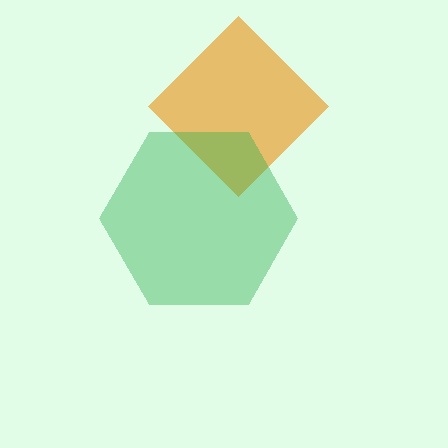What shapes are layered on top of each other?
The layered shapes are: an orange diamond, a green hexagon.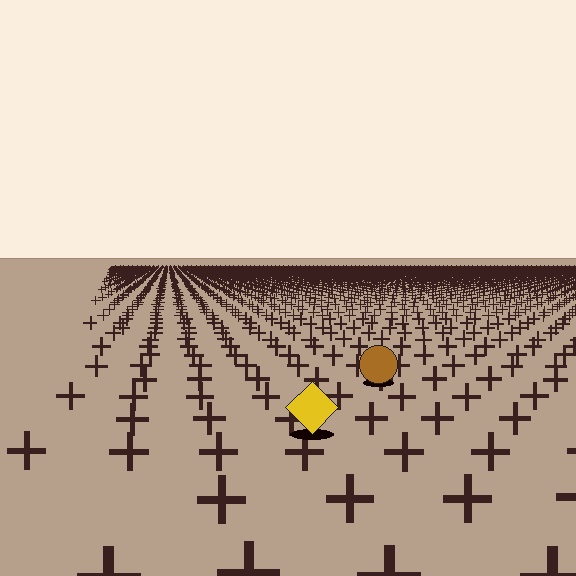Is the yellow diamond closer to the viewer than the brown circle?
Yes. The yellow diamond is closer — you can tell from the texture gradient: the ground texture is coarser near it.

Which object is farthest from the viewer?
The brown circle is farthest from the viewer. It appears smaller and the ground texture around it is denser.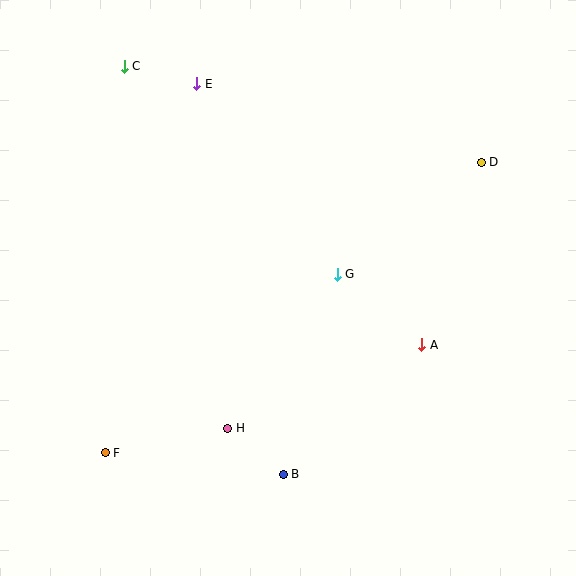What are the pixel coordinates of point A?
Point A is at (422, 345).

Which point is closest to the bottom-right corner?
Point A is closest to the bottom-right corner.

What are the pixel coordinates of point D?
Point D is at (481, 162).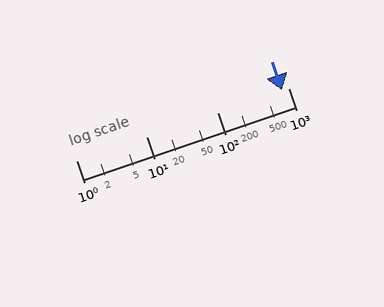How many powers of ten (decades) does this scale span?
The scale spans 3 decades, from 1 to 1000.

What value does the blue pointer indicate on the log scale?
The pointer indicates approximately 810.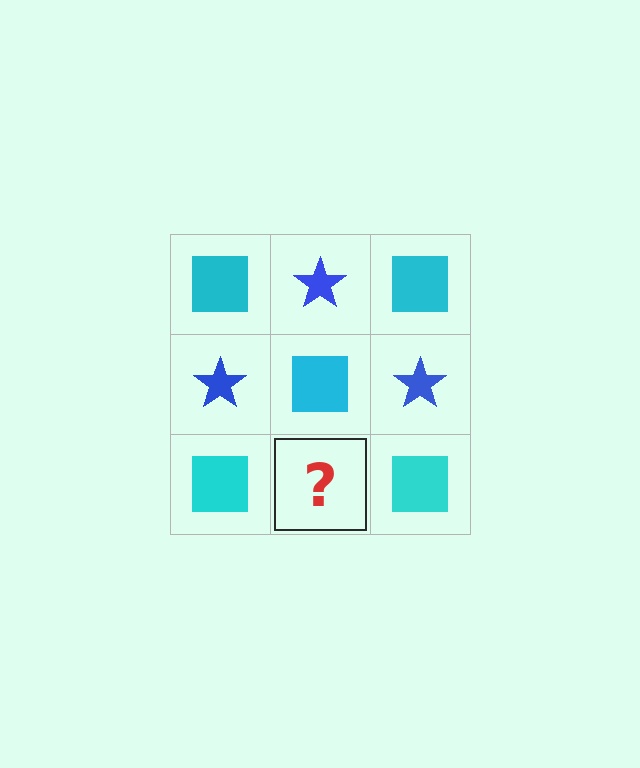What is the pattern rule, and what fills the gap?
The rule is that it alternates cyan square and blue star in a checkerboard pattern. The gap should be filled with a blue star.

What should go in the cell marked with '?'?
The missing cell should contain a blue star.